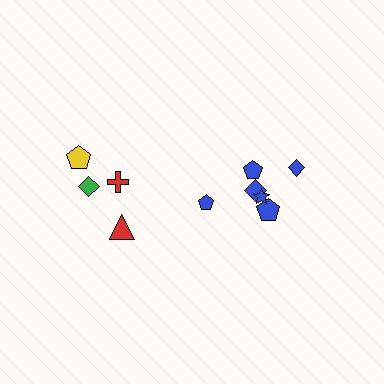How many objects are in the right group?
There are 6 objects.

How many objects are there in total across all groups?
There are 10 objects.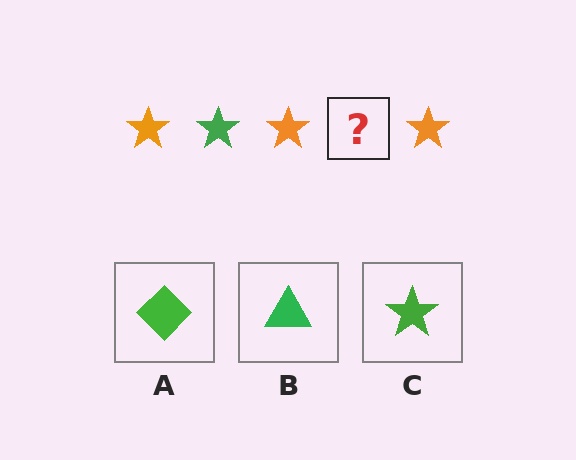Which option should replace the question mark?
Option C.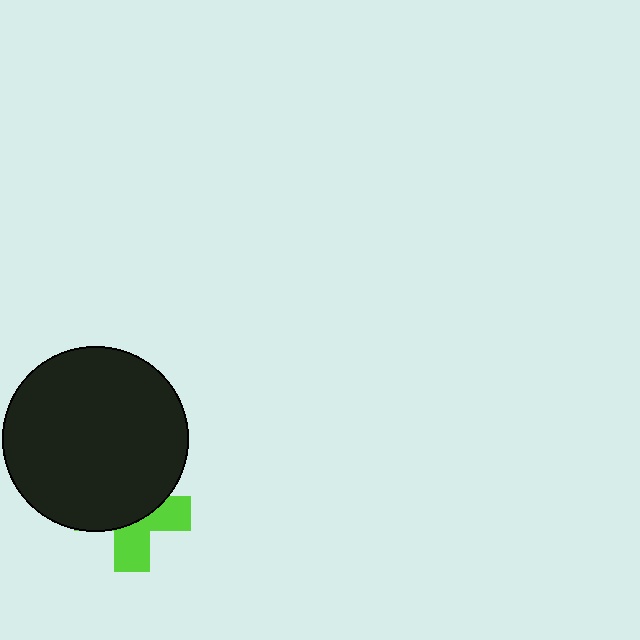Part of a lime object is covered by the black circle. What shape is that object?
It is a cross.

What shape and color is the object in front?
The object in front is a black circle.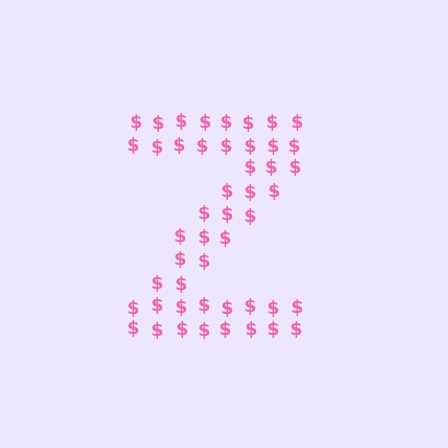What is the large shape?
The large shape is the letter Z.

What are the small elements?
The small elements are dollar signs.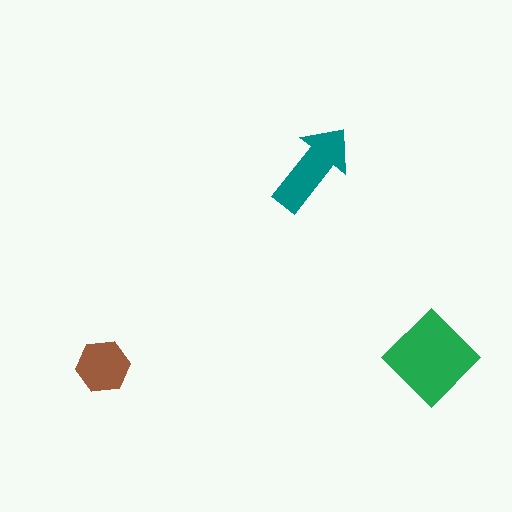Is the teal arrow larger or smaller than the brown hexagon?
Larger.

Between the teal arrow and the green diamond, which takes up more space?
The green diamond.